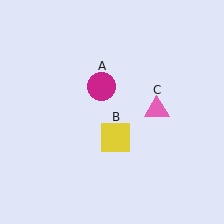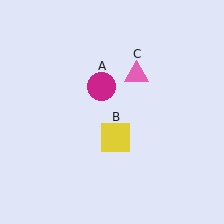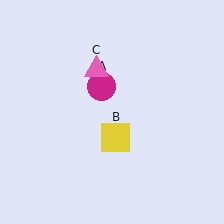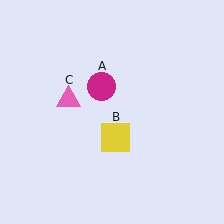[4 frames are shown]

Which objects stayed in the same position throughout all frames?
Magenta circle (object A) and yellow square (object B) remained stationary.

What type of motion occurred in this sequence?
The pink triangle (object C) rotated counterclockwise around the center of the scene.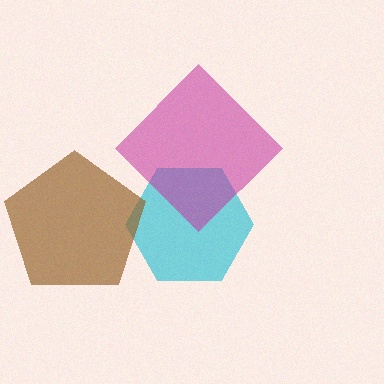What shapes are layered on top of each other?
The layered shapes are: a cyan hexagon, a magenta diamond, a brown pentagon.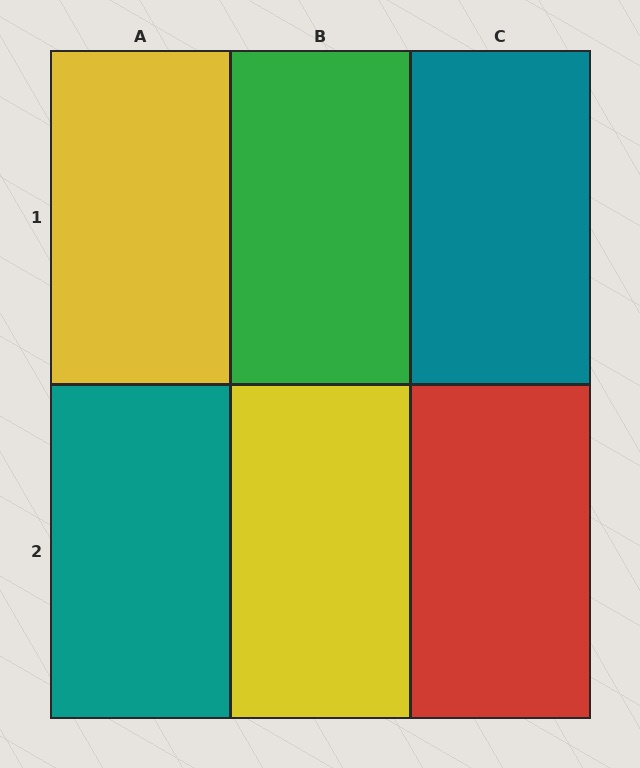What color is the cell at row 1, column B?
Green.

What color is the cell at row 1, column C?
Teal.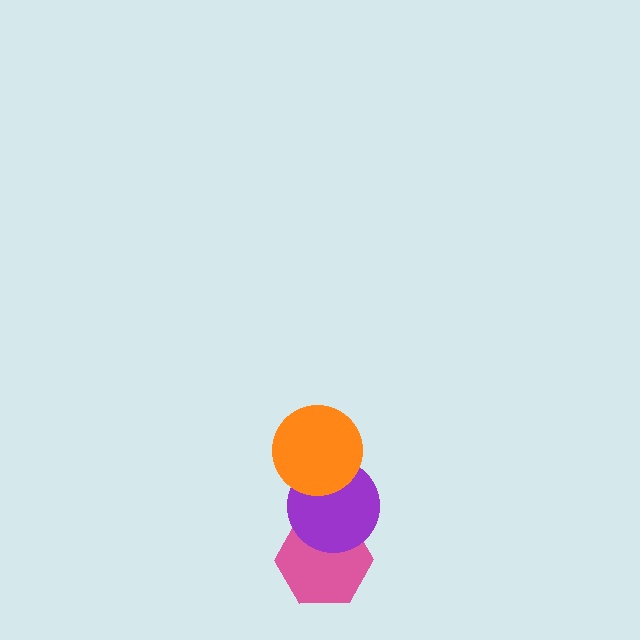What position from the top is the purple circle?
The purple circle is 2nd from the top.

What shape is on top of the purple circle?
The orange circle is on top of the purple circle.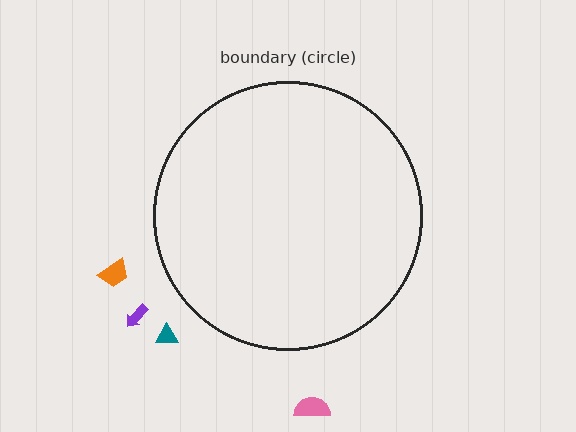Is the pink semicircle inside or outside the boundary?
Outside.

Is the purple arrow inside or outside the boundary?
Outside.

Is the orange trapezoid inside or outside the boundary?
Outside.